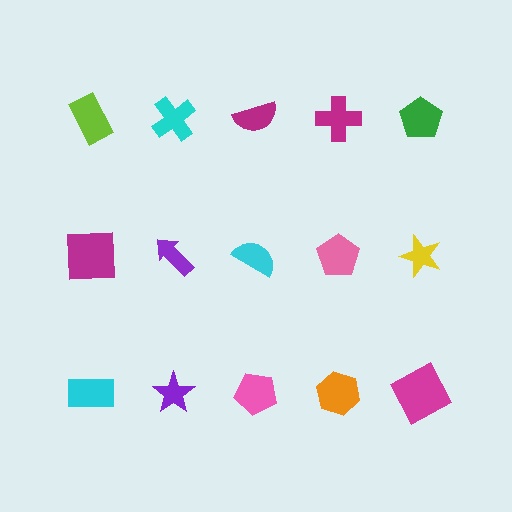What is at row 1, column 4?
A magenta cross.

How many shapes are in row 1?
5 shapes.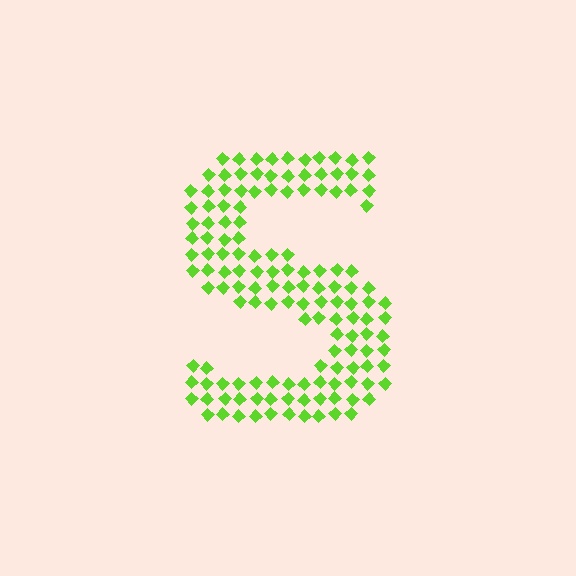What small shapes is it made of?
It is made of small diamonds.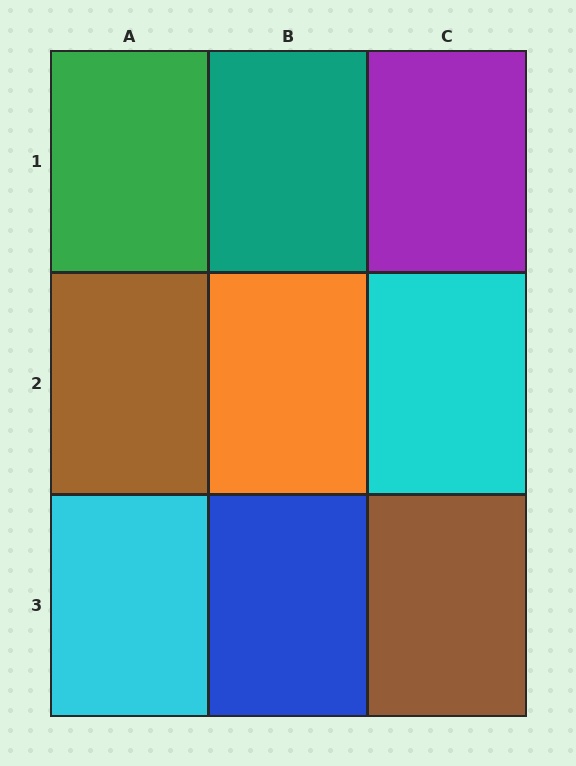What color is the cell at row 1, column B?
Teal.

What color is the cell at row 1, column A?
Green.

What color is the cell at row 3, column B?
Blue.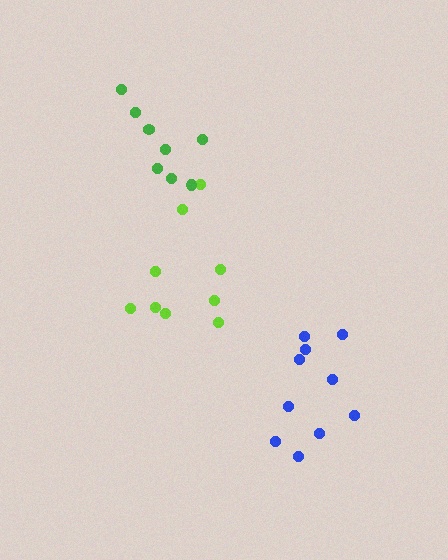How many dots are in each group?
Group 1: 9 dots, Group 2: 10 dots, Group 3: 8 dots (27 total).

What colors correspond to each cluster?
The clusters are colored: lime, blue, green.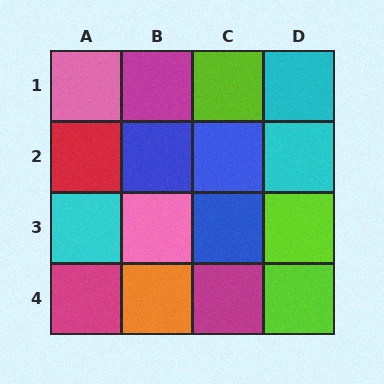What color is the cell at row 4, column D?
Lime.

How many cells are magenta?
3 cells are magenta.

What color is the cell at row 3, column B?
Pink.